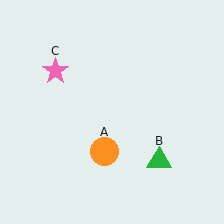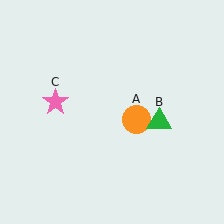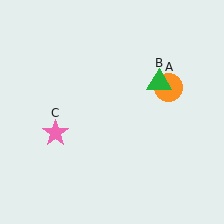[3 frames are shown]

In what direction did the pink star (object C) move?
The pink star (object C) moved down.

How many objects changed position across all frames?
3 objects changed position: orange circle (object A), green triangle (object B), pink star (object C).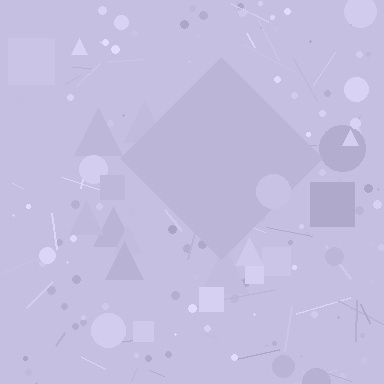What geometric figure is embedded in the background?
A diamond is embedded in the background.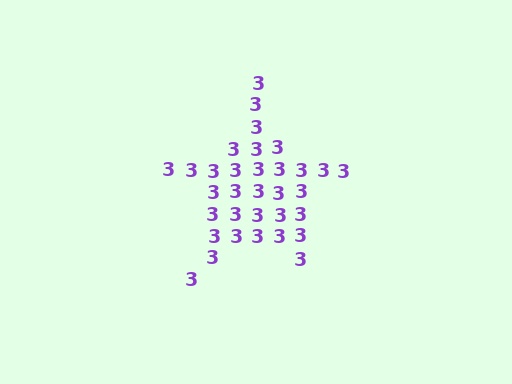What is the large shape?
The large shape is a star.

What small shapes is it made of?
It is made of small digit 3's.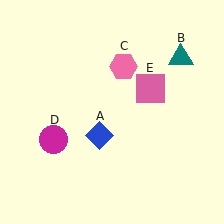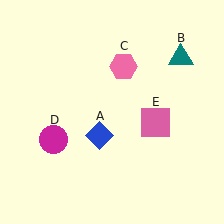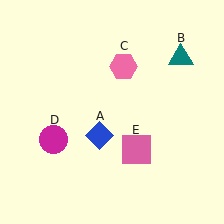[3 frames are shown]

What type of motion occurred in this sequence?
The pink square (object E) rotated clockwise around the center of the scene.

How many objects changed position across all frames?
1 object changed position: pink square (object E).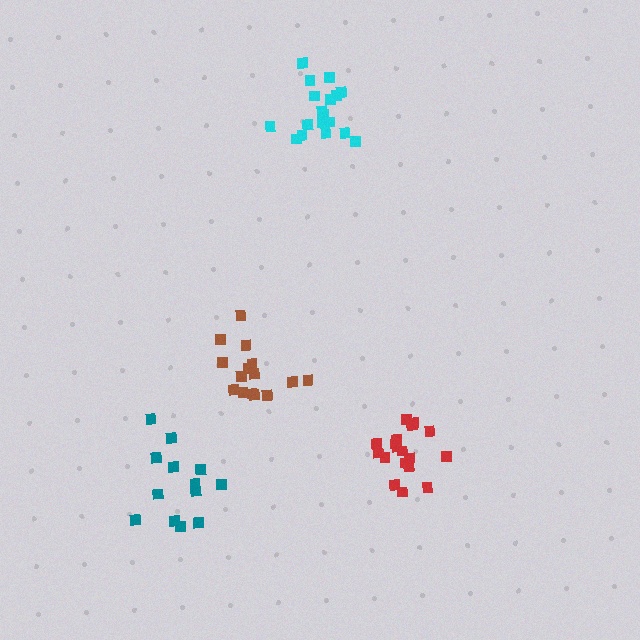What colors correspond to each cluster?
The clusters are colored: teal, brown, red, cyan.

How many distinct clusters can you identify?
There are 4 distinct clusters.